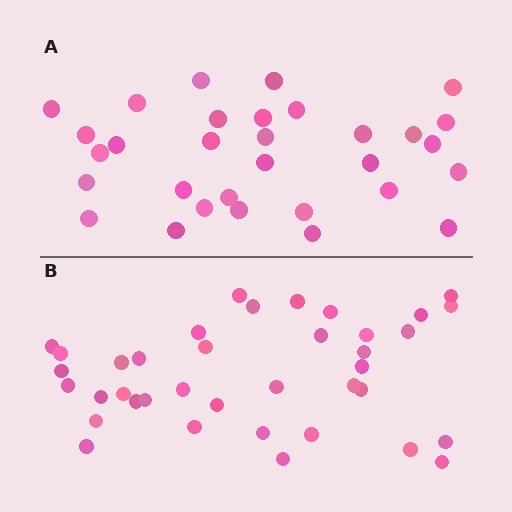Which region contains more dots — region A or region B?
Region B (the bottom region) has more dots.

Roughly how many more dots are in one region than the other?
Region B has roughly 8 or so more dots than region A.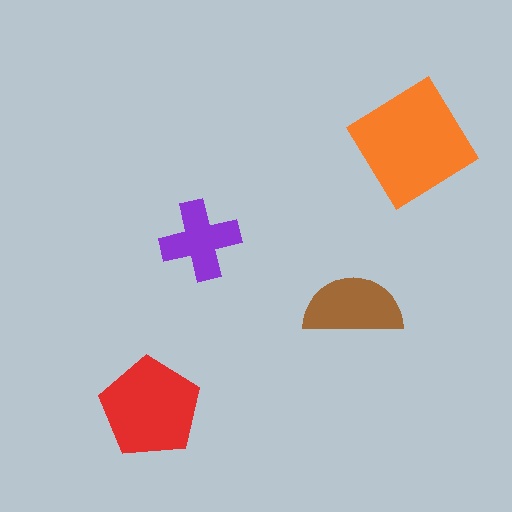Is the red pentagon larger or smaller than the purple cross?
Larger.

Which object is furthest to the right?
The orange diamond is rightmost.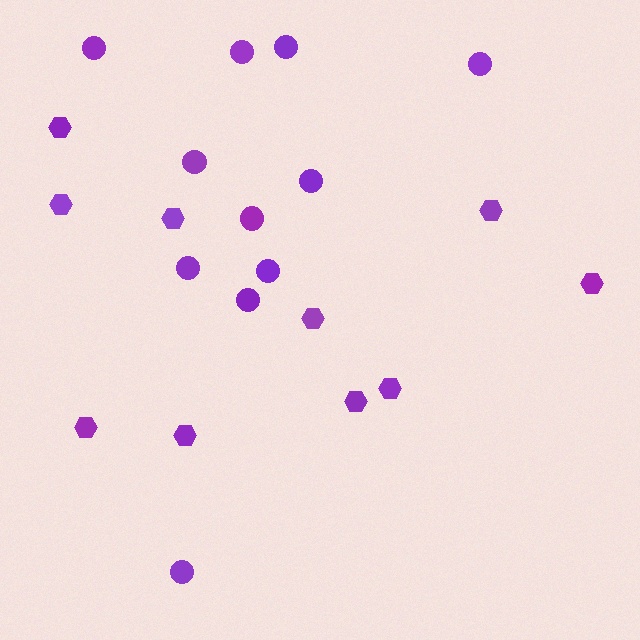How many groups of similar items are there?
There are 2 groups: one group of hexagons (10) and one group of circles (11).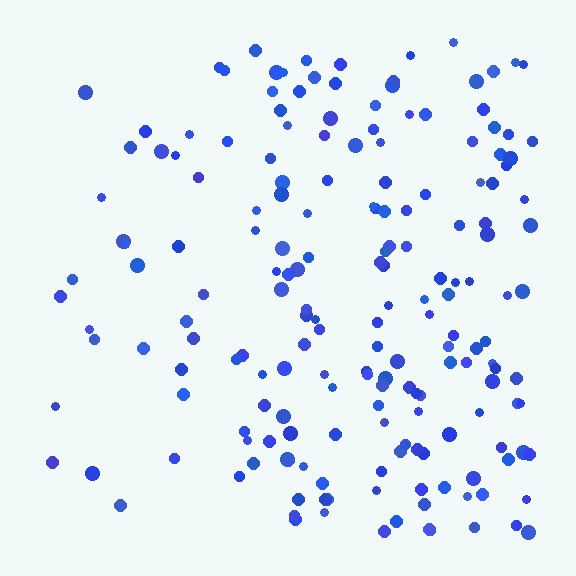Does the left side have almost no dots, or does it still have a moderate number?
Still a moderate number, just noticeably fewer than the right.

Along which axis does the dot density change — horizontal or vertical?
Horizontal.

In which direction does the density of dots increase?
From left to right, with the right side densest.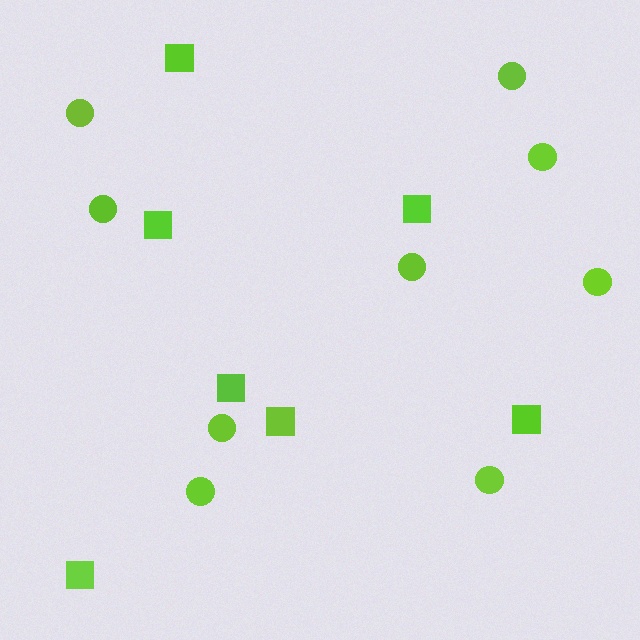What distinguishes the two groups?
There are 2 groups: one group of circles (9) and one group of squares (7).